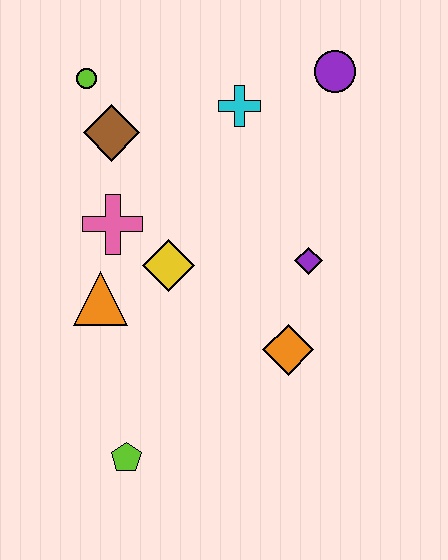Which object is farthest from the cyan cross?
The lime pentagon is farthest from the cyan cross.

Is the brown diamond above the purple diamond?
Yes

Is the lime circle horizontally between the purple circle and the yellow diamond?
No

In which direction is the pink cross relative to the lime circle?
The pink cross is below the lime circle.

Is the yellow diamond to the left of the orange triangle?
No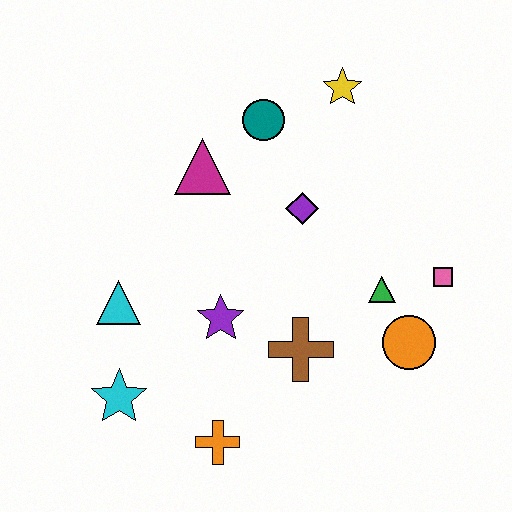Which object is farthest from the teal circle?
The orange cross is farthest from the teal circle.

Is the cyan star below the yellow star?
Yes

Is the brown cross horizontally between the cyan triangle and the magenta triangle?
No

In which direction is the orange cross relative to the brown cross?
The orange cross is below the brown cross.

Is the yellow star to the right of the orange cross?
Yes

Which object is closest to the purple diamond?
The teal circle is closest to the purple diamond.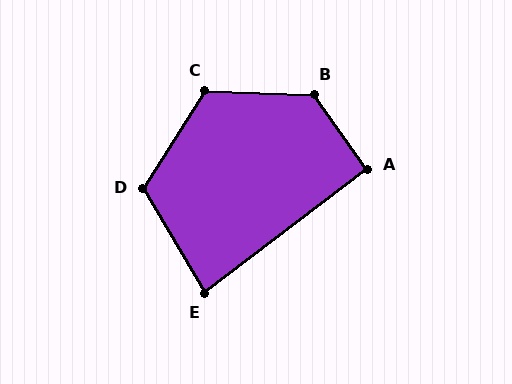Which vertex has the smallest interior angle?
E, at approximately 83 degrees.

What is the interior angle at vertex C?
Approximately 121 degrees (obtuse).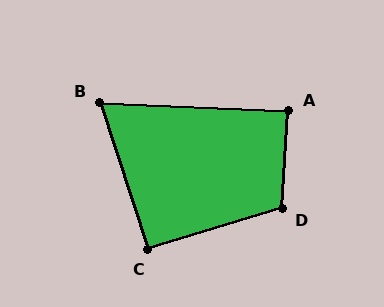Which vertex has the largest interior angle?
D, at approximately 111 degrees.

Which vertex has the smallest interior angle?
B, at approximately 69 degrees.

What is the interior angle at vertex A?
Approximately 89 degrees (approximately right).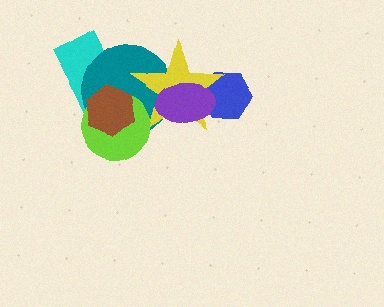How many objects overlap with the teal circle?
5 objects overlap with the teal circle.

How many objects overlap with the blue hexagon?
2 objects overlap with the blue hexagon.